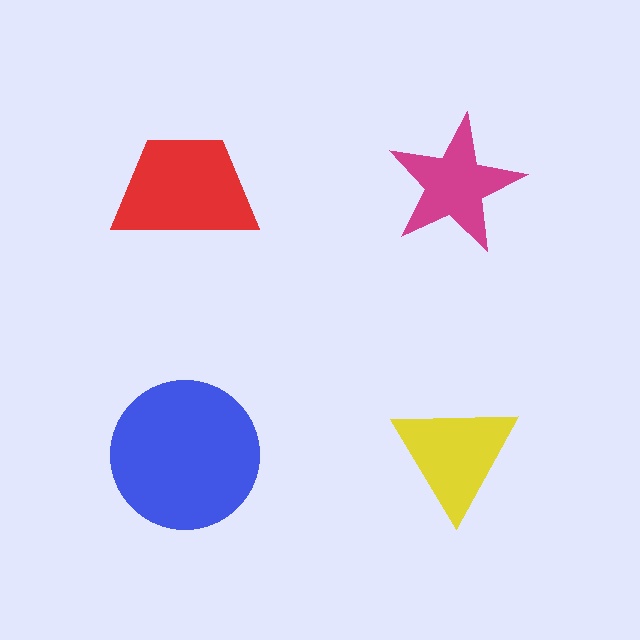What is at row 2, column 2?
A yellow triangle.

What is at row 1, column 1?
A red trapezoid.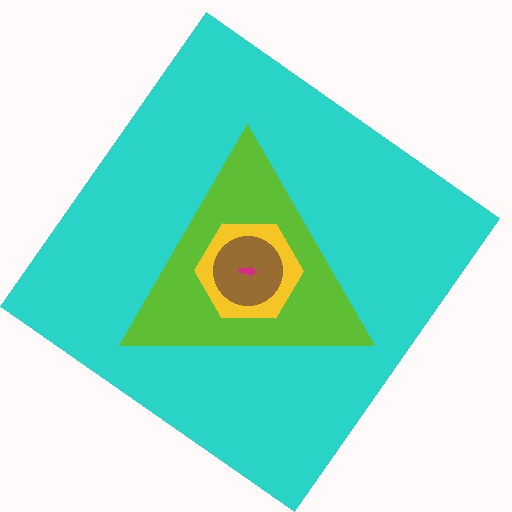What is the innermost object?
The magenta arrow.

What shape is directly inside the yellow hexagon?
The brown circle.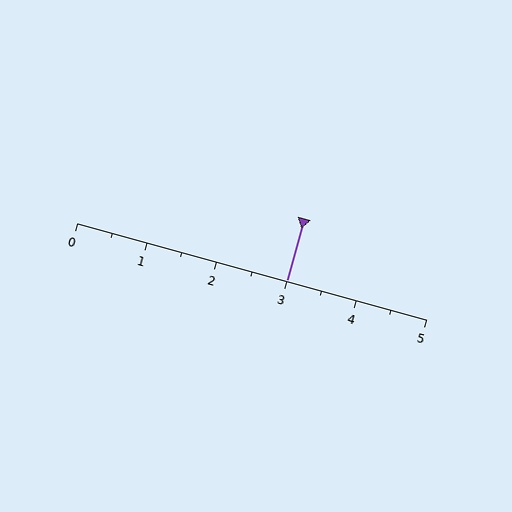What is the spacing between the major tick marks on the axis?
The major ticks are spaced 1 apart.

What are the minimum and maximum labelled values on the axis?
The axis runs from 0 to 5.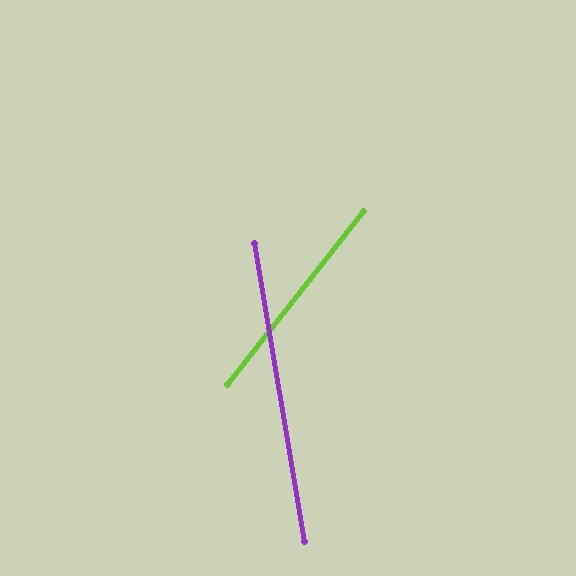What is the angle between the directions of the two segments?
Approximately 48 degrees.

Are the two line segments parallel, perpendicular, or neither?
Neither parallel nor perpendicular — they differ by about 48°.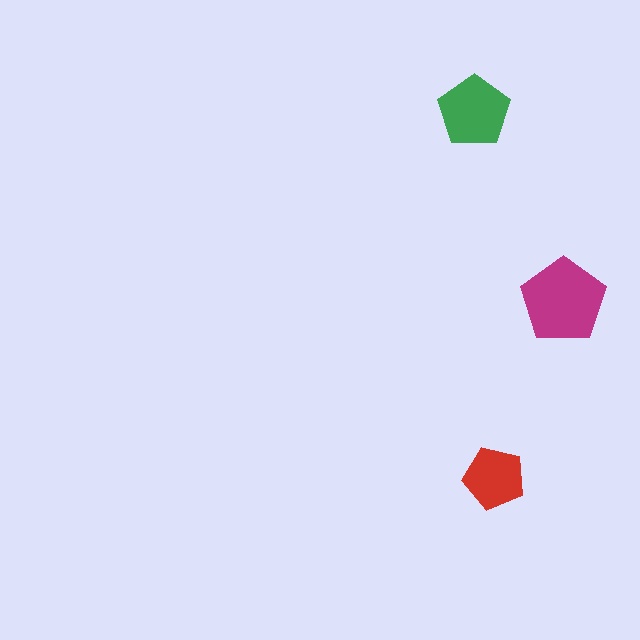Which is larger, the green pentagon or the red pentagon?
The green one.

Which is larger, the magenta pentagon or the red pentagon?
The magenta one.